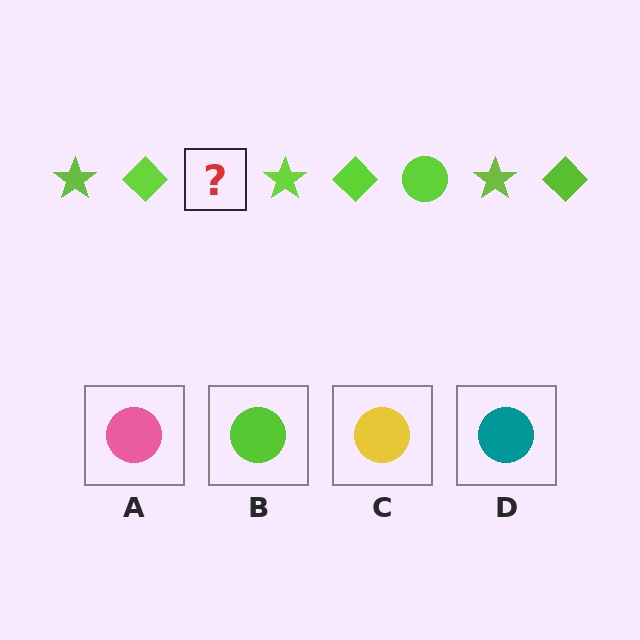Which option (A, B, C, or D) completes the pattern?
B.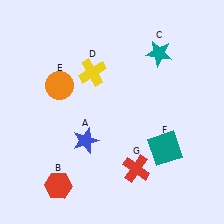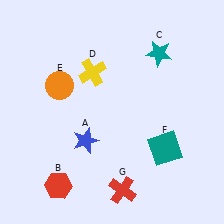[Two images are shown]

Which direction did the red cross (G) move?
The red cross (G) moved down.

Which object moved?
The red cross (G) moved down.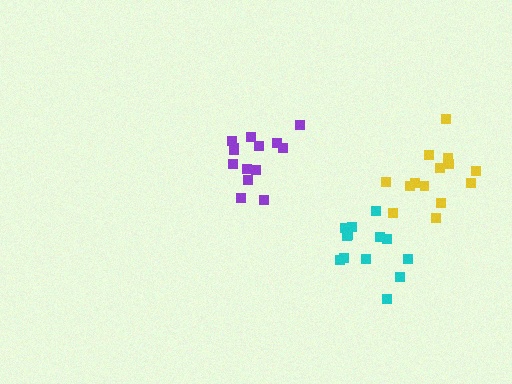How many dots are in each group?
Group 1: 14 dots, Group 2: 14 dots, Group 3: 13 dots (41 total).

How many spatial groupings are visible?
There are 3 spatial groupings.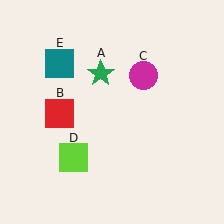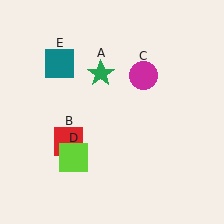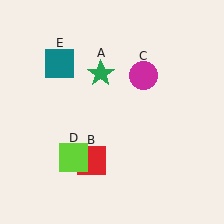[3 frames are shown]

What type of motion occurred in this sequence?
The red square (object B) rotated counterclockwise around the center of the scene.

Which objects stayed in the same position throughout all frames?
Green star (object A) and magenta circle (object C) and lime square (object D) and teal square (object E) remained stationary.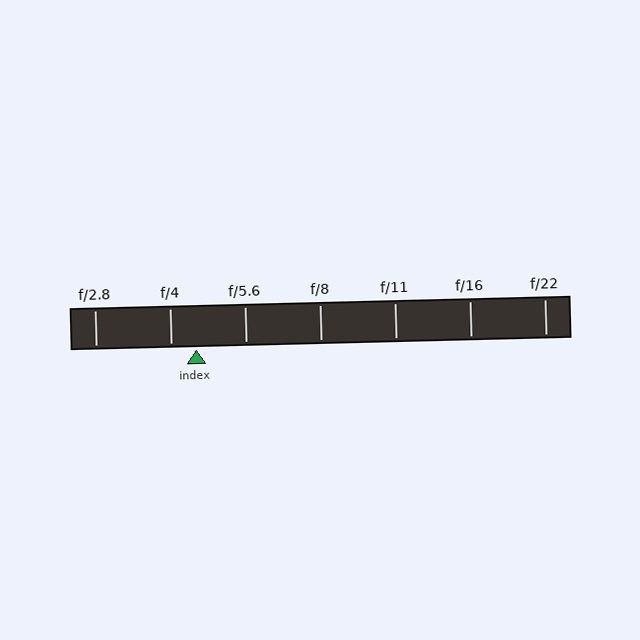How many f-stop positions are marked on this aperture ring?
There are 7 f-stop positions marked.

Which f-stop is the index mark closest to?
The index mark is closest to f/4.